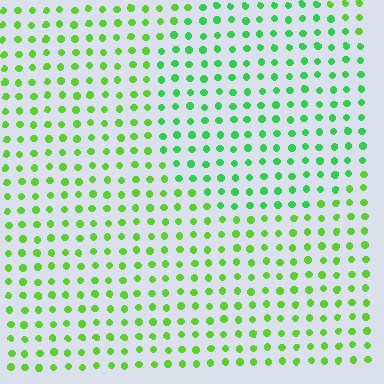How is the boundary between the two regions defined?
The boundary is defined purely by a slight shift in hue (about 28 degrees). Spacing, size, and orientation are identical on both sides.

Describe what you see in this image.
The image is filled with small lime elements in a uniform arrangement. A circle-shaped region is visible where the elements are tinted to a slightly different hue, forming a subtle color boundary.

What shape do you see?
I see a circle.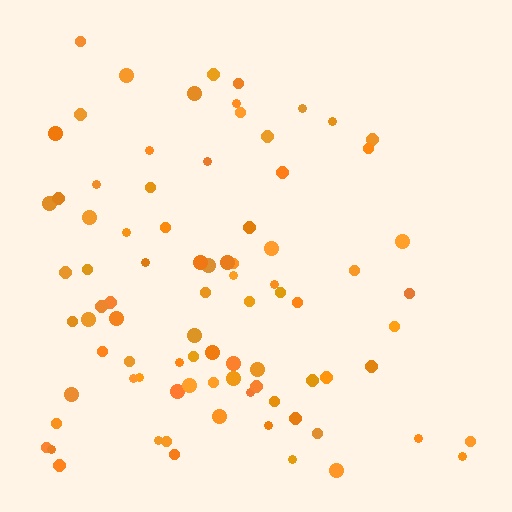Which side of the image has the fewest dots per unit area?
The right.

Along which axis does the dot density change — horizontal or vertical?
Horizontal.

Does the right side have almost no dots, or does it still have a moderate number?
Still a moderate number, just noticeably fewer than the left.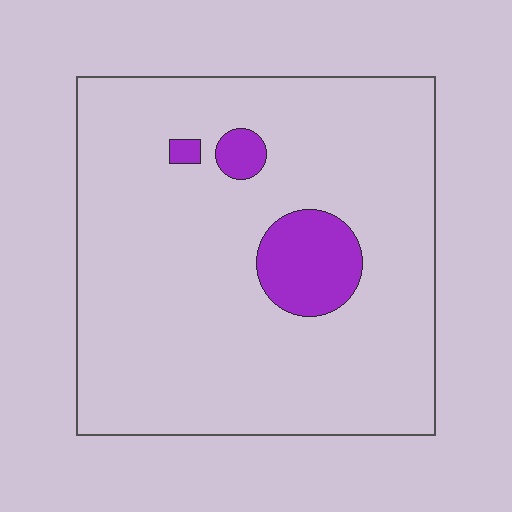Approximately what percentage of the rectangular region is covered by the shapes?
Approximately 10%.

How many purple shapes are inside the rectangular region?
3.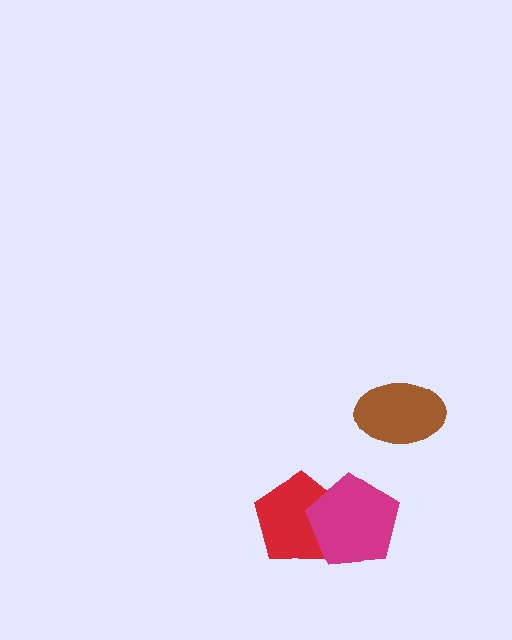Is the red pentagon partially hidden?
Yes, it is partially covered by another shape.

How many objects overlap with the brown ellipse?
0 objects overlap with the brown ellipse.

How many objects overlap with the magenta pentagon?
1 object overlaps with the magenta pentagon.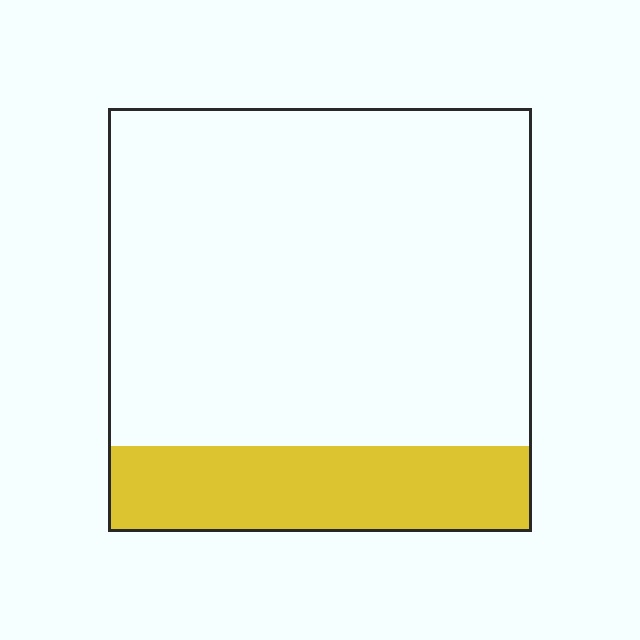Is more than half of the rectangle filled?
No.